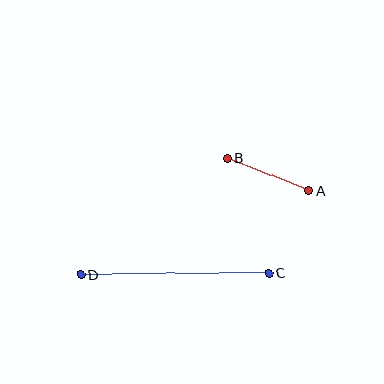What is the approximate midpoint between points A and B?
The midpoint is at approximately (268, 175) pixels.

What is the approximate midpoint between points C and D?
The midpoint is at approximately (175, 274) pixels.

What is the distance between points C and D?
The distance is approximately 188 pixels.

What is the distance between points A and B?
The distance is approximately 87 pixels.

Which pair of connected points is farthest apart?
Points C and D are farthest apart.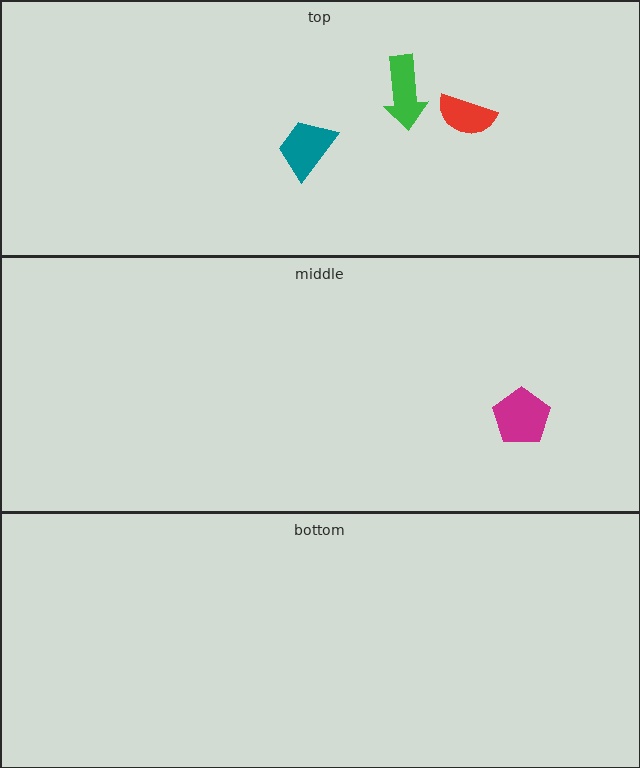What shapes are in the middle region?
The magenta pentagon.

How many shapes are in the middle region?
1.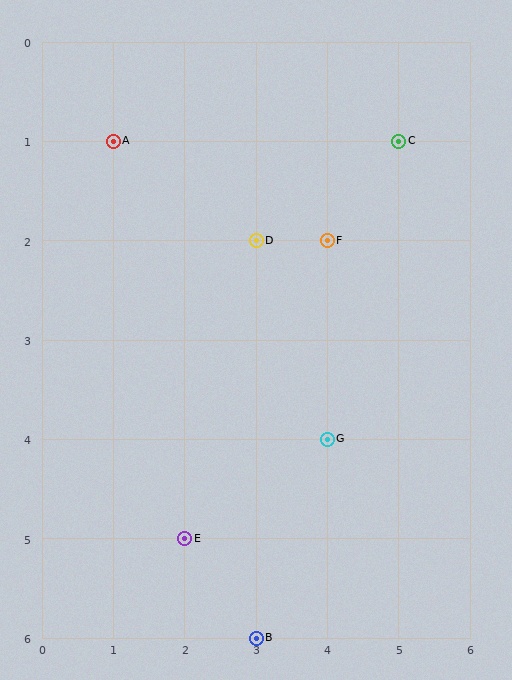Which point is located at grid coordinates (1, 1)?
Point A is at (1, 1).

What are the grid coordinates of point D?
Point D is at grid coordinates (3, 2).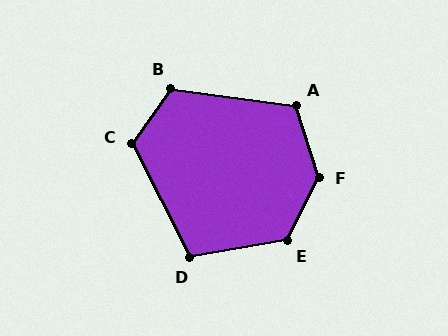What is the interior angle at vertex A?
Approximately 115 degrees (obtuse).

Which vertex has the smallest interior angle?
D, at approximately 107 degrees.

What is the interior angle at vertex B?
Approximately 118 degrees (obtuse).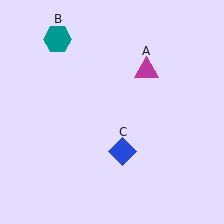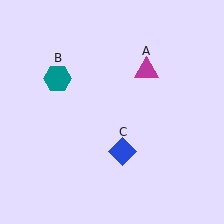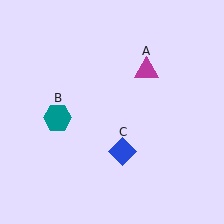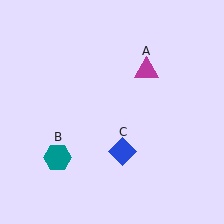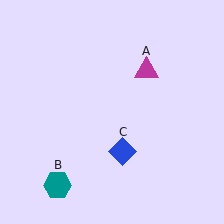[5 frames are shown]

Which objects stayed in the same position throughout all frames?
Magenta triangle (object A) and blue diamond (object C) remained stationary.